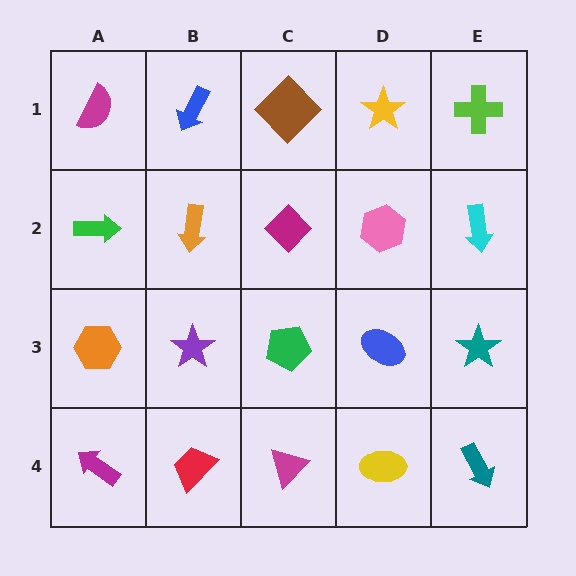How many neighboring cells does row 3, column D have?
4.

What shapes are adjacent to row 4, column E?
A teal star (row 3, column E), a yellow ellipse (row 4, column D).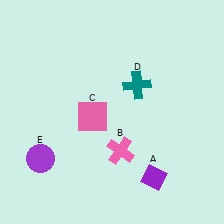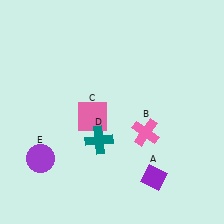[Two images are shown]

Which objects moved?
The objects that moved are: the pink cross (B), the teal cross (D).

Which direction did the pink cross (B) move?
The pink cross (B) moved right.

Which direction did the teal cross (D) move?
The teal cross (D) moved down.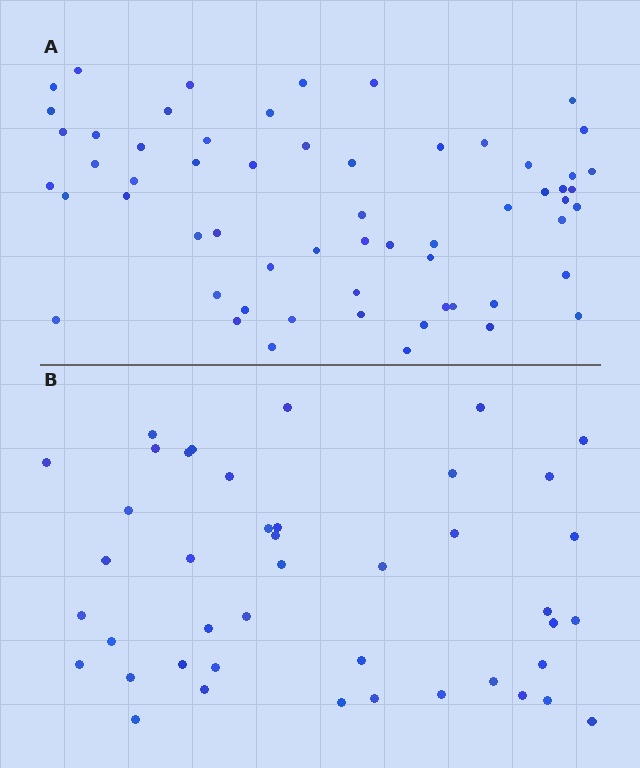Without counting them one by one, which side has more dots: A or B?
Region A (the top region) has more dots.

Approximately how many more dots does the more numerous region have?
Region A has approximately 15 more dots than region B.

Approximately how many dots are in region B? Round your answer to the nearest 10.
About 40 dots. (The exact count is 43, which rounds to 40.)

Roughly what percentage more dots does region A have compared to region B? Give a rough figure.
About 40% more.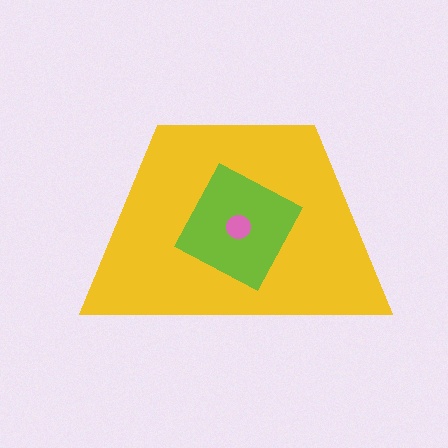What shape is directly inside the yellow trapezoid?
The lime square.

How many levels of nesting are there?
3.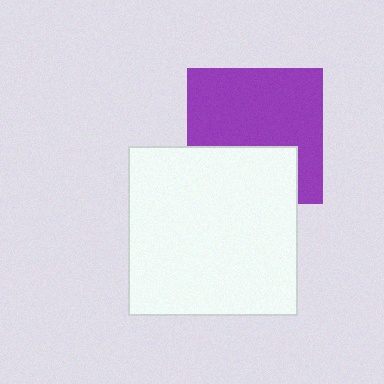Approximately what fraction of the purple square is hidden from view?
Roughly 34% of the purple square is hidden behind the white square.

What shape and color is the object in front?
The object in front is a white square.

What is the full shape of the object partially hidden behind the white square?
The partially hidden object is a purple square.